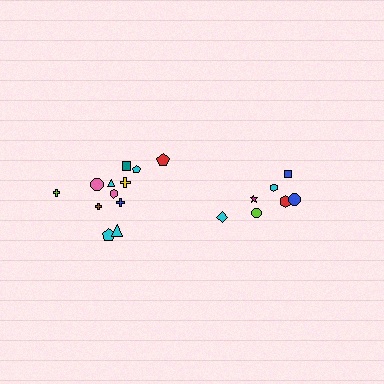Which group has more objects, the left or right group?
The left group.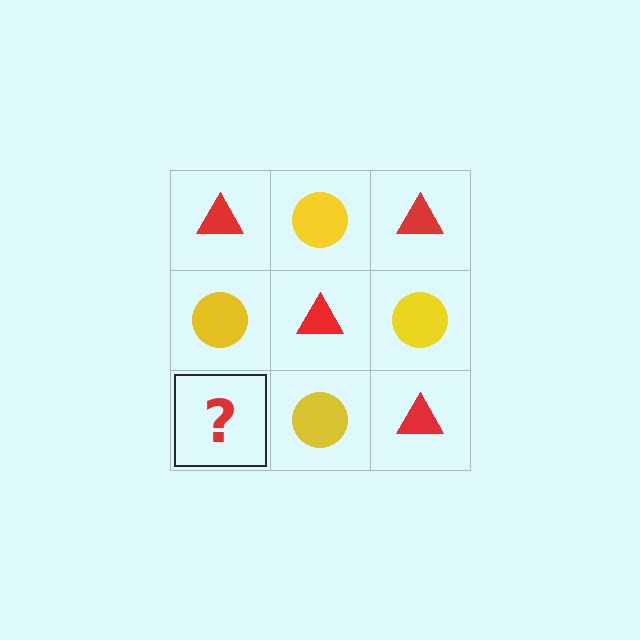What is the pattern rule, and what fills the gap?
The rule is that it alternates red triangle and yellow circle in a checkerboard pattern. The gap should be filled with a red triangle.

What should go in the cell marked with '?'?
The missing cell should contain a red triangle.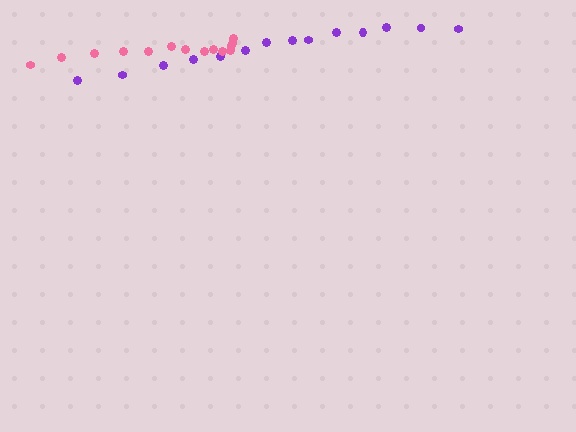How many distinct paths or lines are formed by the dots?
There are 2 distinct paths.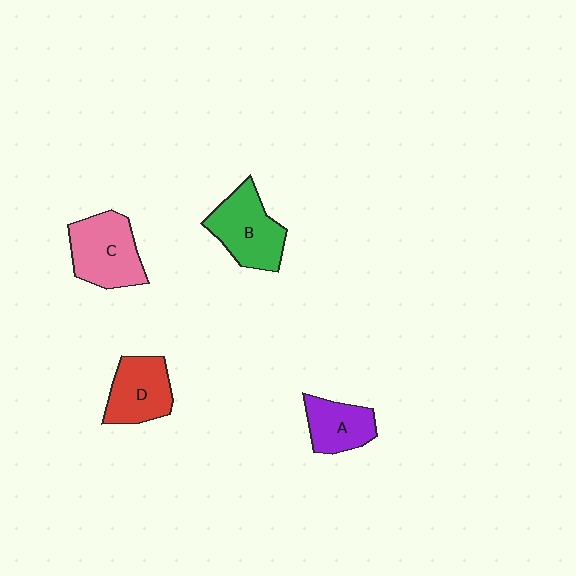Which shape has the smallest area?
Shape A (purple).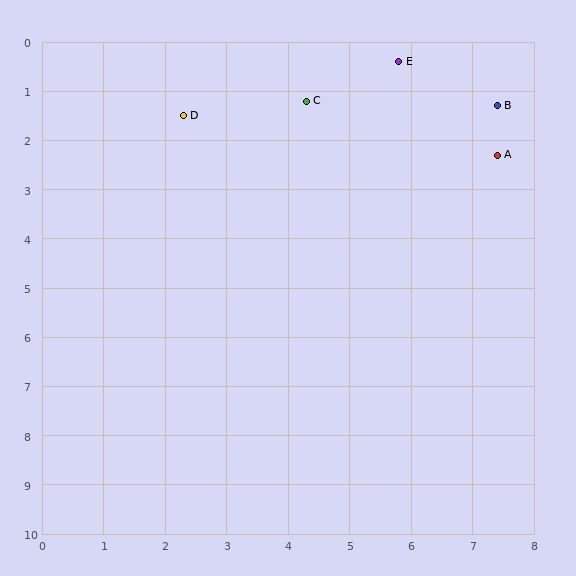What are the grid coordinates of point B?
Point B is at approximately (7.4, 1.3).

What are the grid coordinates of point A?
Point A is at approximately (7.4, 2.3).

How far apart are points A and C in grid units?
Points A and C are about 3.3 grid units apart.